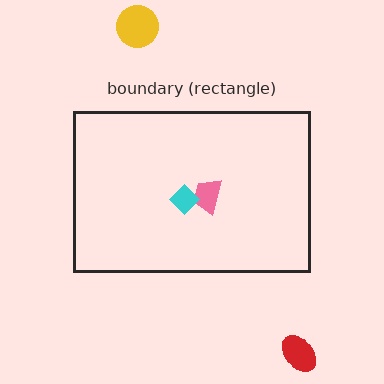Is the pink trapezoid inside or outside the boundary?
Inside.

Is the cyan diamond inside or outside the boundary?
Inside.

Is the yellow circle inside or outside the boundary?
Outside.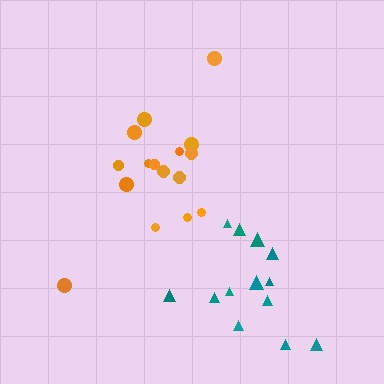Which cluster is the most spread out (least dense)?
Orange.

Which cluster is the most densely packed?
Teal.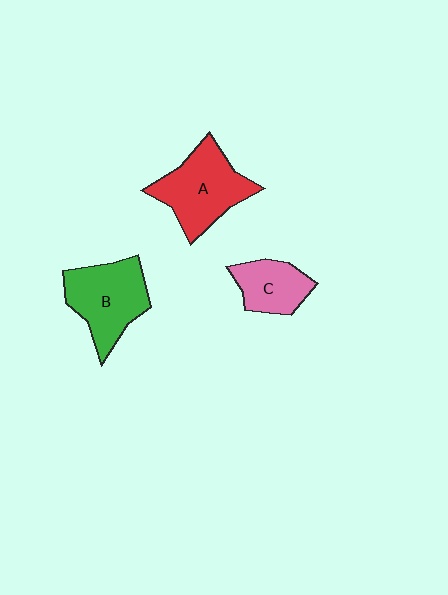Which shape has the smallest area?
Shape C (pink).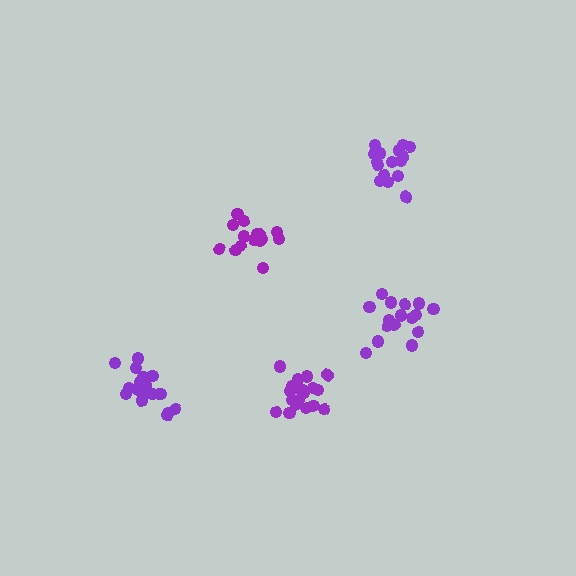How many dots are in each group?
Group 1: 17 dots, Group 2: 16 dots, Group 3: 16 dots, Group 4: 19 dots, Group 5: 18 dots (86 total).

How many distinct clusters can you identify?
There are 5 distinct clusters.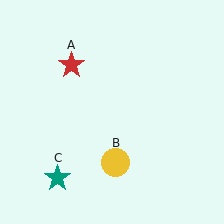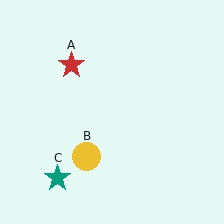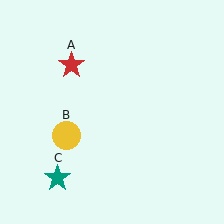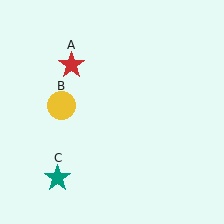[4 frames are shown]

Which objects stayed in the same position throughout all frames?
Red star (object A) and teal star (object C) remained stationary.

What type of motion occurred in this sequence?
The yellow circle (object B) rotated clockwise around the center of the scene.